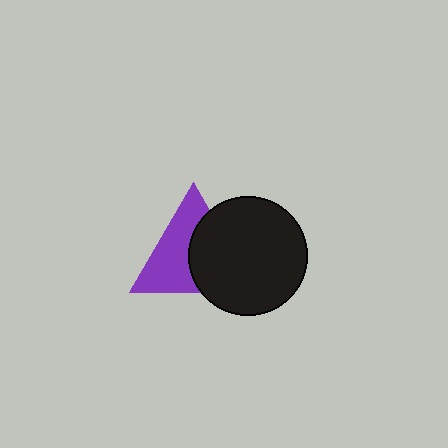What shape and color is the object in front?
The object in front is a black circle.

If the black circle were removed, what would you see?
You would see the complete purple triangle.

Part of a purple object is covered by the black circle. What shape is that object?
It is a triangle.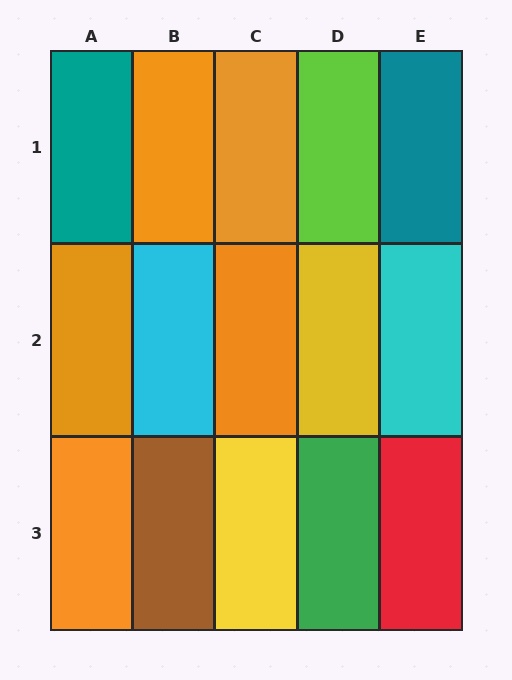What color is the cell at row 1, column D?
Lime.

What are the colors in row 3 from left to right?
Orange, brown, yellow, green, red.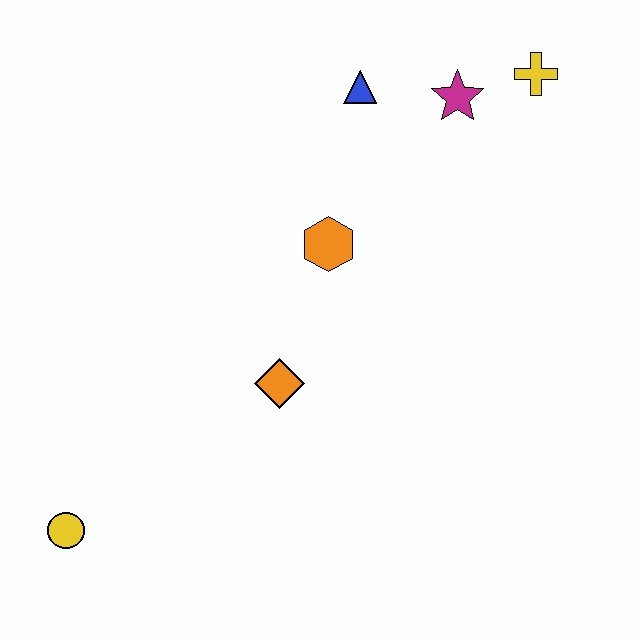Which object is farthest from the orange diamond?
The yellow cross is farthest from the orange diamond.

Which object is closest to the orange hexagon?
The orange diamond is closest to the orange hexagon.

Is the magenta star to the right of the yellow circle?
Yes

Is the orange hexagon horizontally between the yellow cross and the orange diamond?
Yes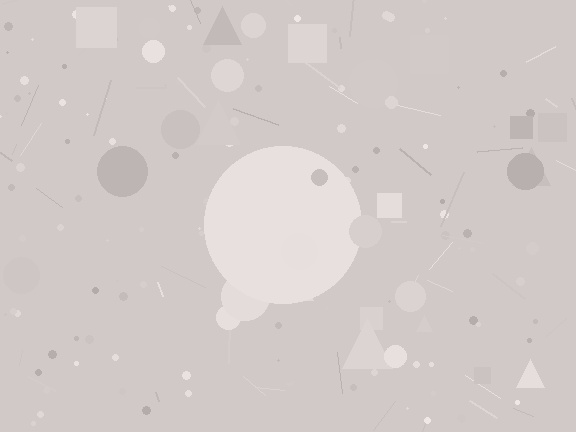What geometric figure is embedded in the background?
A circle is embedded in the background.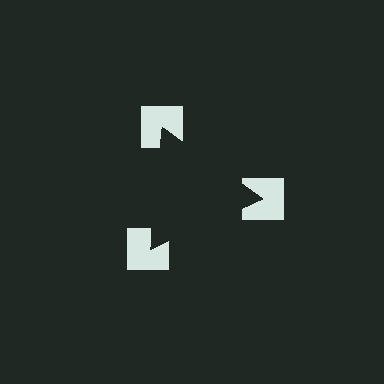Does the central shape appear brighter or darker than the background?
It typically appears slightly darker than the background, even though no actual brightness change is drawn.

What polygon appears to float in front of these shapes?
An illusory triangle — its edges are inferred from the aligned wedge cuts in the notched squares, not physically drawn.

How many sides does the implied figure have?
3 sides.